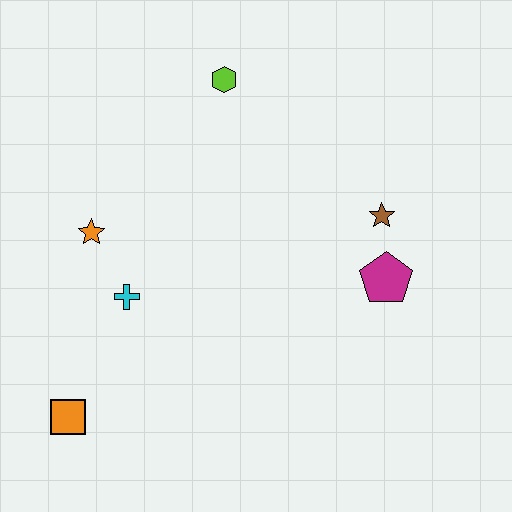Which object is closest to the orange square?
The cyan cross is closest to the orange square.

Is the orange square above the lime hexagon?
No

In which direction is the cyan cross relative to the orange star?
The cyan cross is below the orange star.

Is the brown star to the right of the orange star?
Yes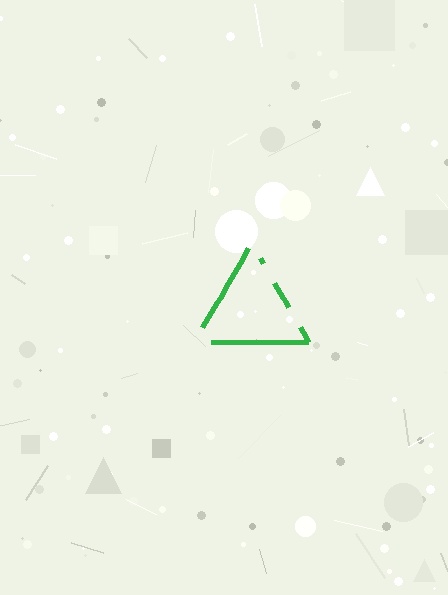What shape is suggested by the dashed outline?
The dashed outline suggests a triangle.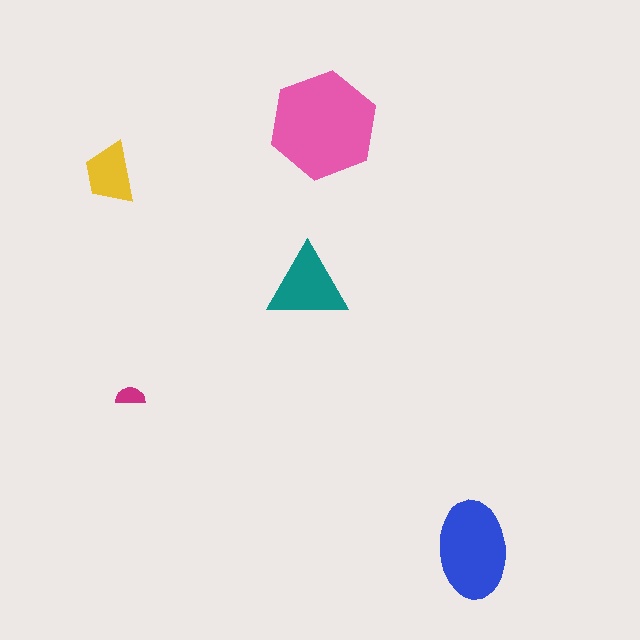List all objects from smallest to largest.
The magenta semicircle, the yellow trapezoid, the teal triangle, the blue ellipse, the pink hexagon.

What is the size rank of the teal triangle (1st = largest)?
3rd.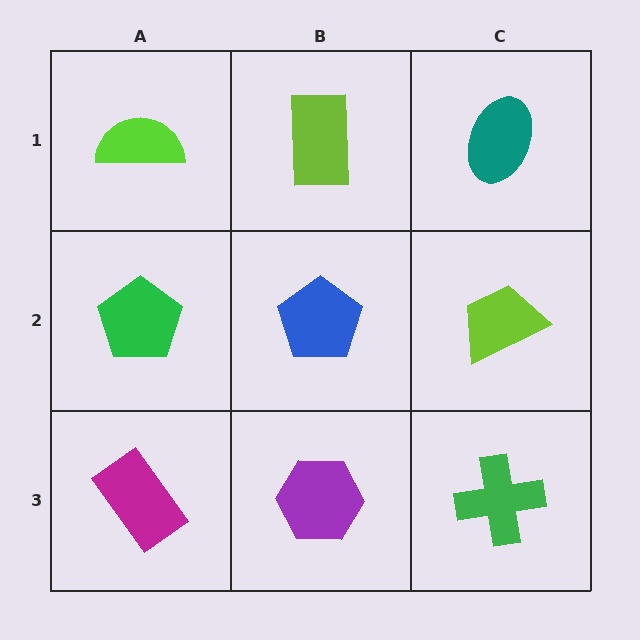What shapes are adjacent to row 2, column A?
A lime semicircle (row 1, column A), a magenta rectangle (row 3, column A), a blue pentagon (row 2, column B).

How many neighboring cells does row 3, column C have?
2.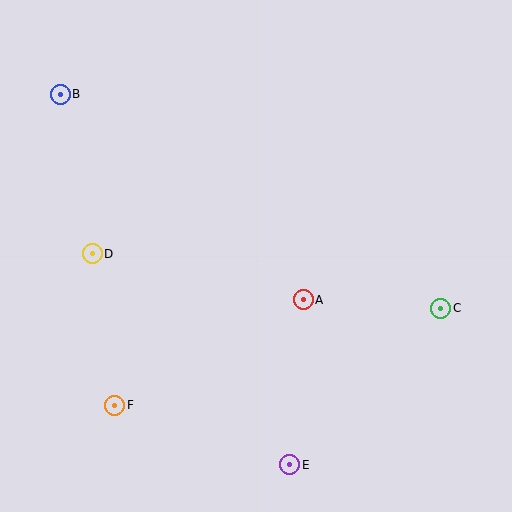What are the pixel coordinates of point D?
Point D is at (92, 254).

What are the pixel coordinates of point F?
Point F is at (115, 405).